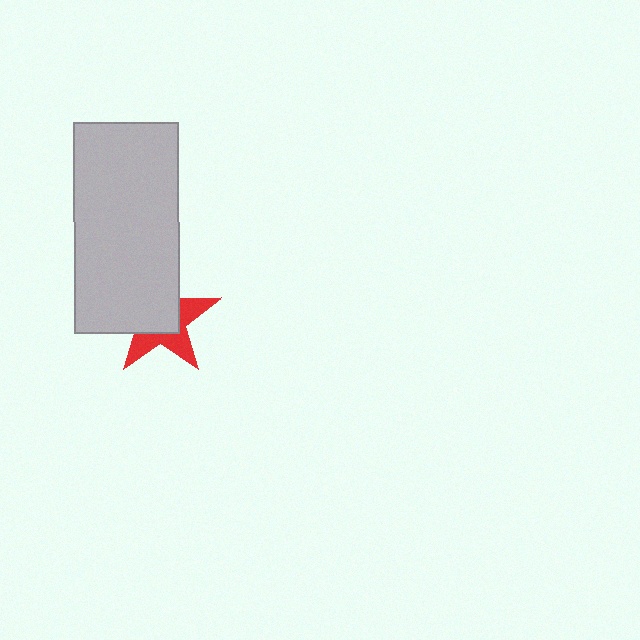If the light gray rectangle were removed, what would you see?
You would see the complete red star.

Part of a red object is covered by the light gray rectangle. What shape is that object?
It is a star.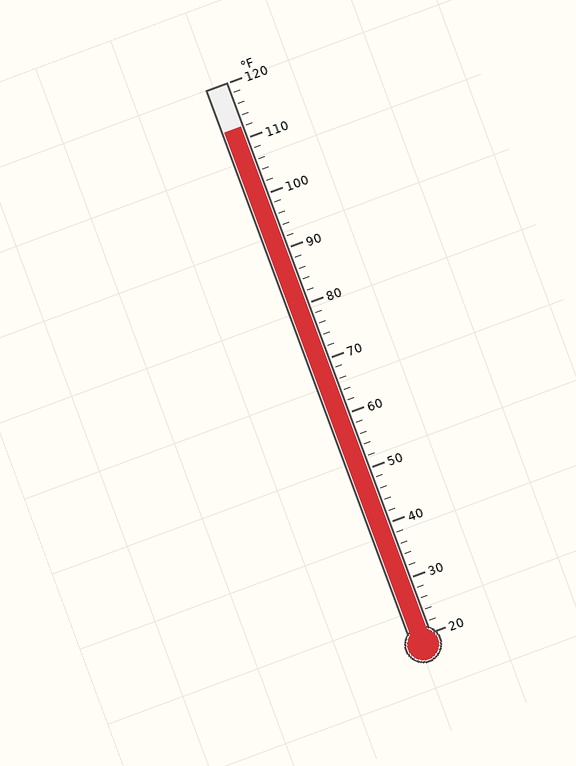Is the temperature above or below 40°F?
The temperature is above 40°F.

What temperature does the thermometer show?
The thermometer shows approximately 112°F.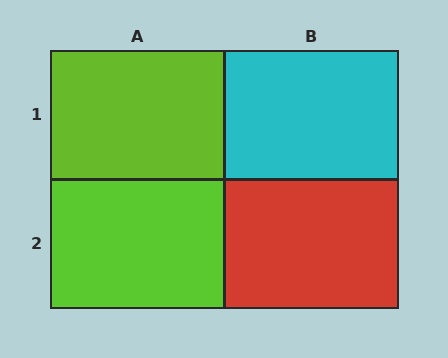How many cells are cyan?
1 cell is cyan.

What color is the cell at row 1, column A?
Lime.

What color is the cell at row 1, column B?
Cyan.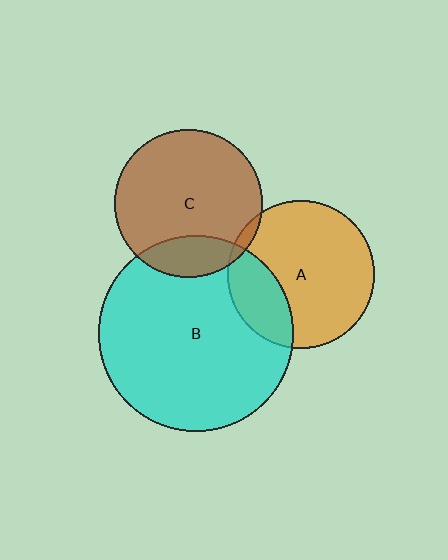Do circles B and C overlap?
Yes.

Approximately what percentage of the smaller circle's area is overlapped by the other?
Approximately 20%.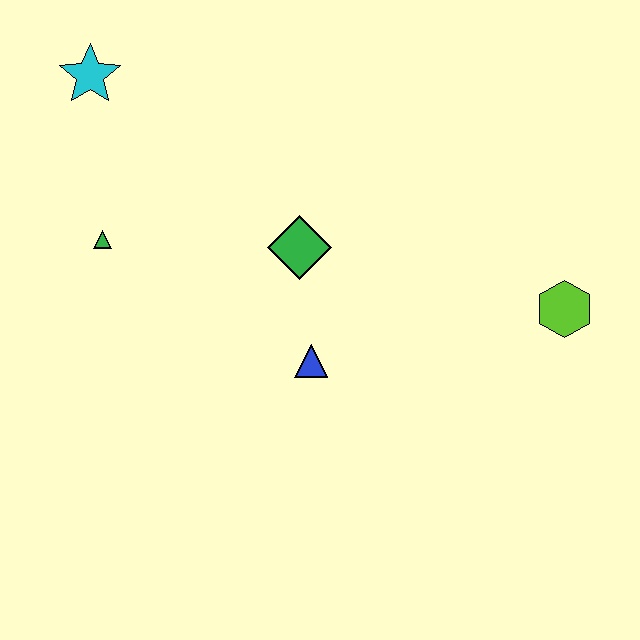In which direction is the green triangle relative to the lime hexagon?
The green triangle is to the left of the lime hexagon.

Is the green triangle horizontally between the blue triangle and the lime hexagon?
No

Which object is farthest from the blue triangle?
The cyan star is farthest from the blue triangle.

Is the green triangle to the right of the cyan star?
Yes